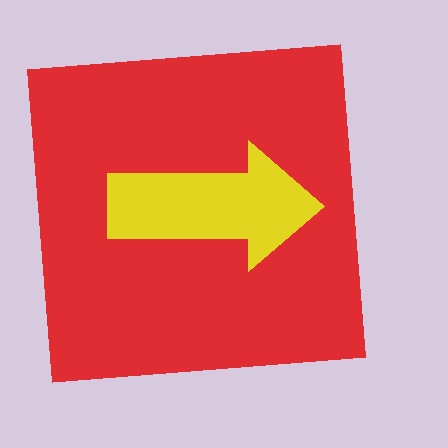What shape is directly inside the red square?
The yellow arrow.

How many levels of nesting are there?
2.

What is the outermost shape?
The red square.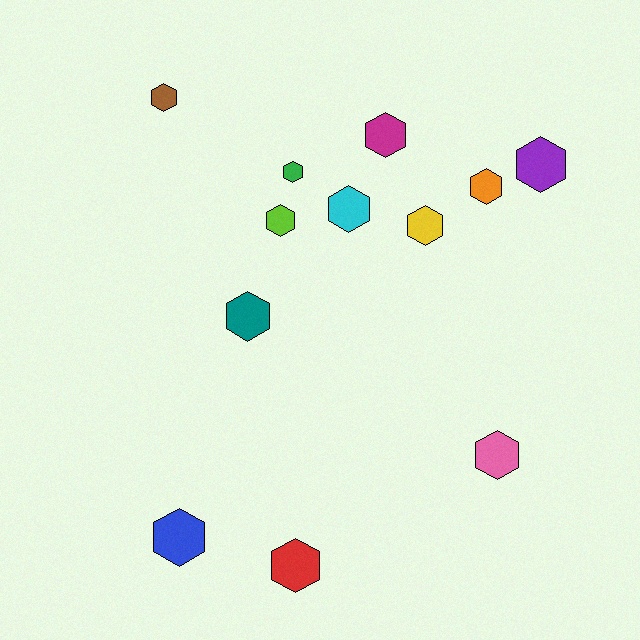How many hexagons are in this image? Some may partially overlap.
There are 12 hexagons.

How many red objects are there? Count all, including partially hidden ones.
There is 1 red object.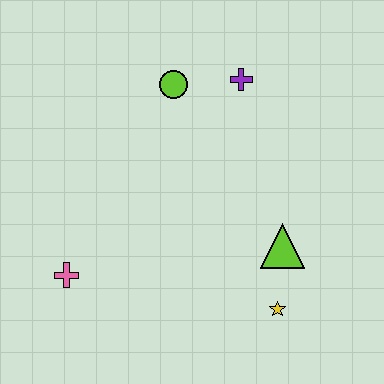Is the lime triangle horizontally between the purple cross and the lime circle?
No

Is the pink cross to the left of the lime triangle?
Yes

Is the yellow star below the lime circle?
Yes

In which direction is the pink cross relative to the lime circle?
The pink cross is below the lime circle.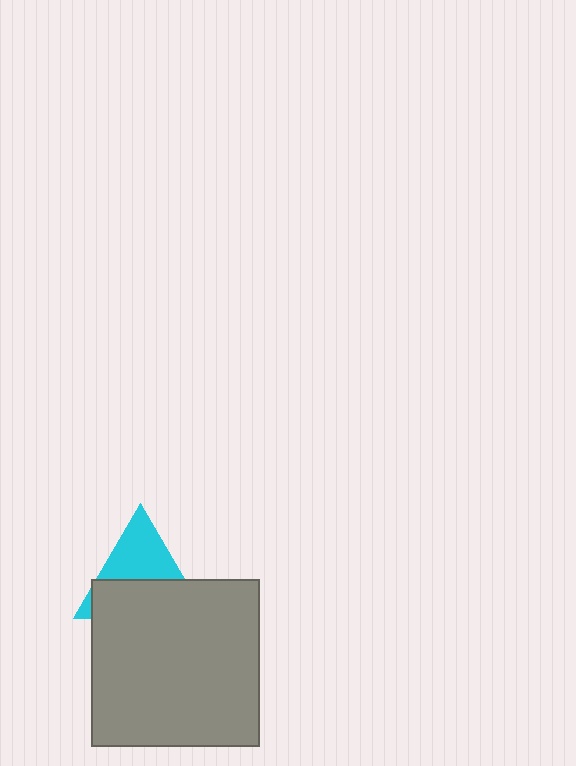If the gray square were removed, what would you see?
You would see the complete cyan triangle.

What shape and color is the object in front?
The object in front is a gray square.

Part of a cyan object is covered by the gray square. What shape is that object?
It is a triangle.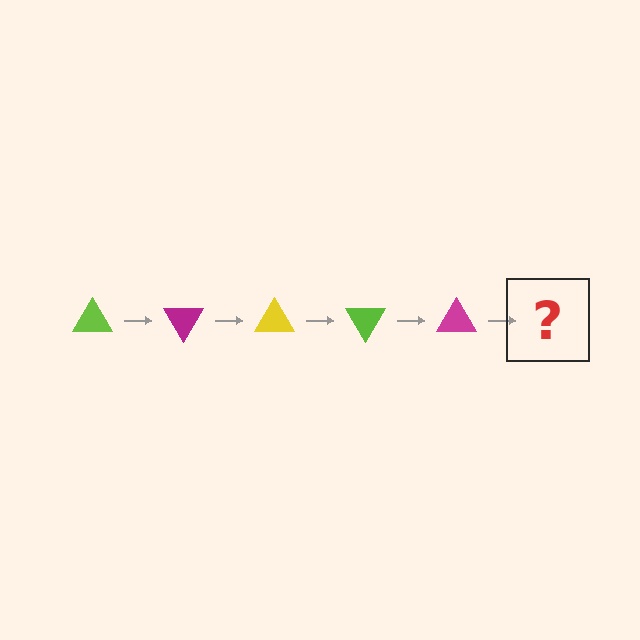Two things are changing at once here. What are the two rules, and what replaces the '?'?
The two rules are that it rotates 60 degrees each step and the color cycles through lime, magenta, and yellow. The '?' should be a yellow triangle, rotated 300 degrees from the start.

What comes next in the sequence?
The next element should be a yellow triangle, rotated 300 degrees from the start.